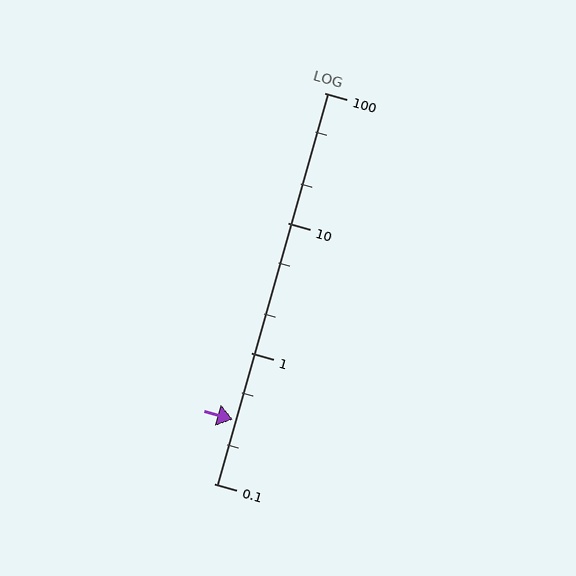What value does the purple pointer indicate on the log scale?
The pointer indicates approximately 0.31.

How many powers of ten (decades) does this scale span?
The scale spans 3 decades, from 0.1 to 100.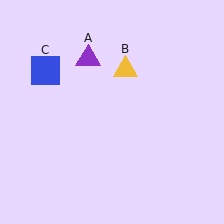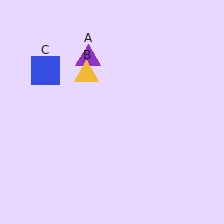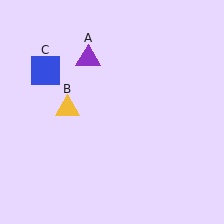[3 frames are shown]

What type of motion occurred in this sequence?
The yellow triangle (object B) rotated counterclockwise around the center of the scene.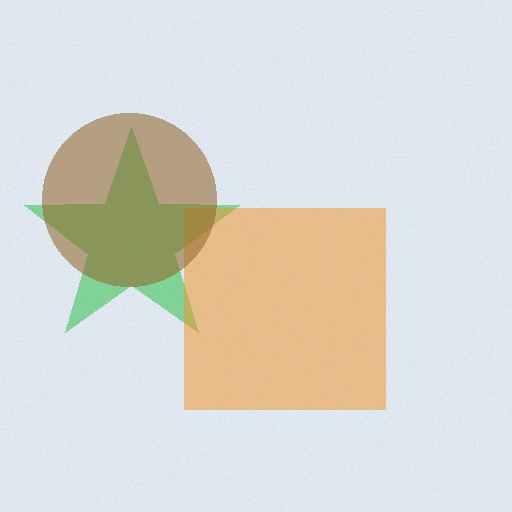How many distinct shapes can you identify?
There are 3 distinct shapes: a green star, an orange square, a brown circle.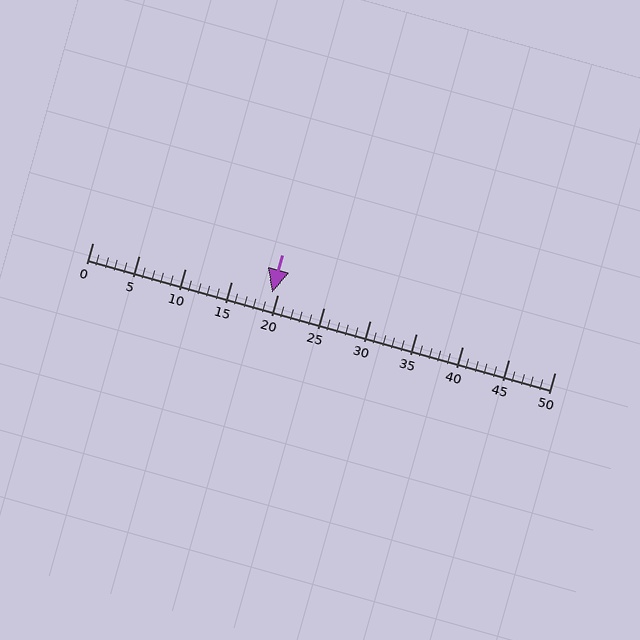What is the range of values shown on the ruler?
The ruler shows values from 0 to 50.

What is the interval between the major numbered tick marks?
The major tick marks are spaced 5 units apart.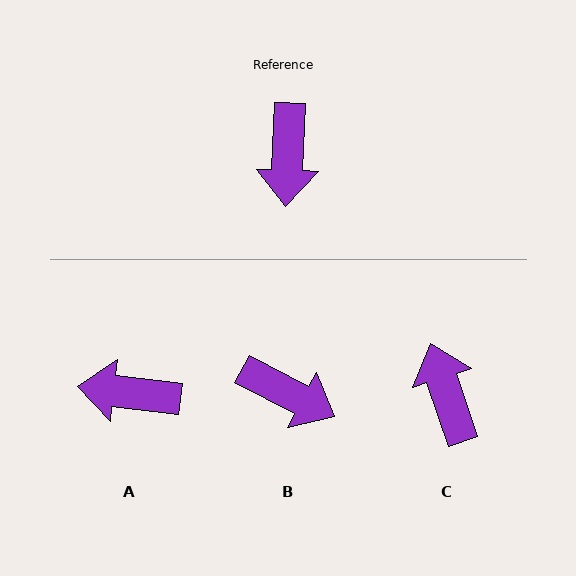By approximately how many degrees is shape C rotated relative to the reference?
Approximately 159 degrees clockwise.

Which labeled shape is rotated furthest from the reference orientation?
C, about 159 degrees away.